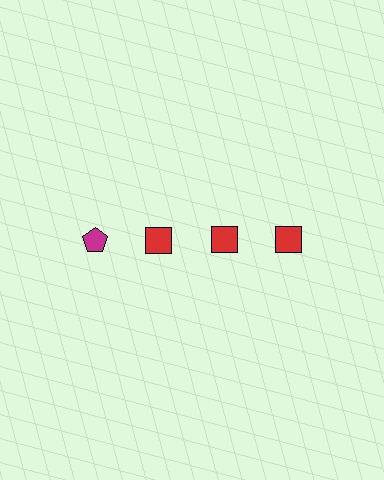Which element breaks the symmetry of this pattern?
The magenta pentagon in the top row, leftmost column breaks the symmetry. All other shapes are red squares.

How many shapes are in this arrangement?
There are 4 shapes arranged in a grid pattern.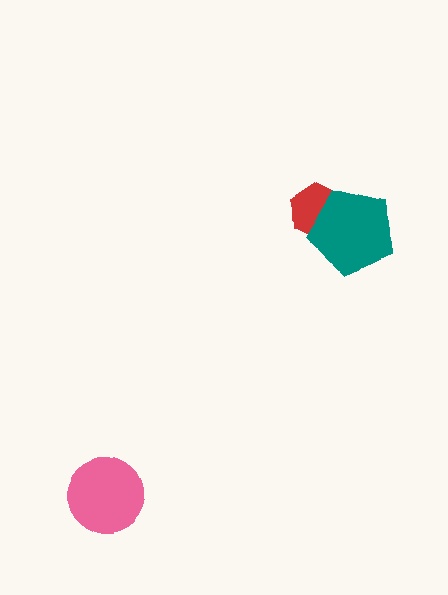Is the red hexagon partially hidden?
Yes, it is partially covered by another shape.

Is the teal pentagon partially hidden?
No, no other shape covers it.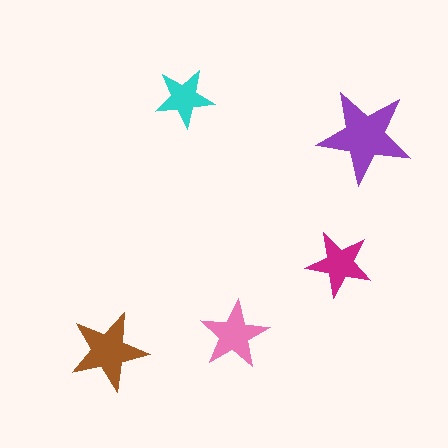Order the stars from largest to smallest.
the purple one, the brown one, the pink one, the magenta one, the cyan one.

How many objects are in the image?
There are 5 objects in the image.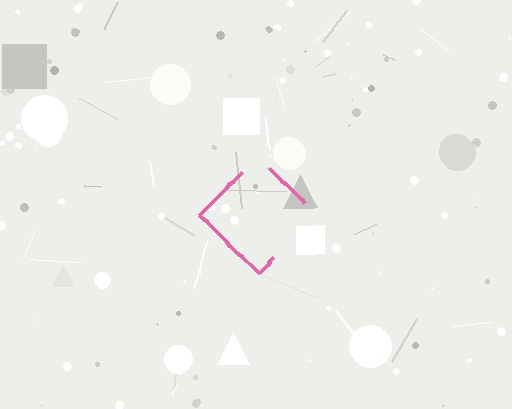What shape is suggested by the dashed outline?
The dashed outline suggests a diamond.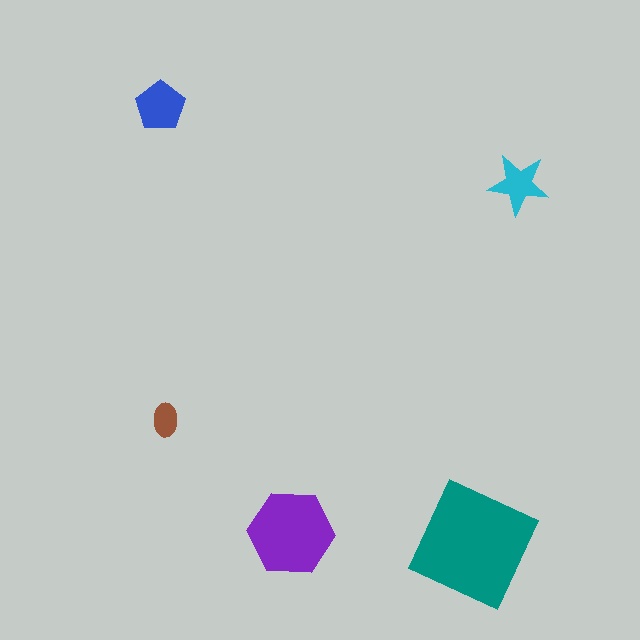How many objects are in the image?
There are 5 objects in the image.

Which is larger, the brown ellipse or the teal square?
The teal square.